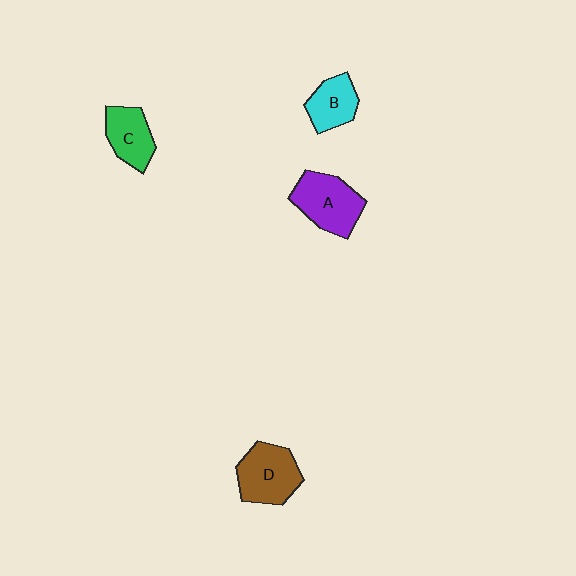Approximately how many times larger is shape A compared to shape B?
Approximately 1.5 times.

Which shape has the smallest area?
Shape B (cyan).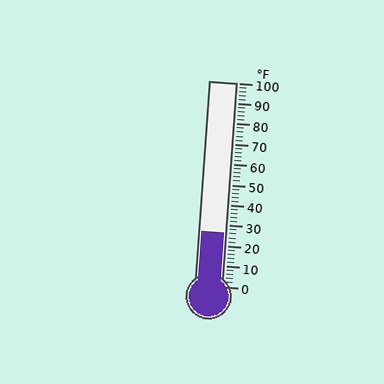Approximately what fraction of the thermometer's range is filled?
The thermometer is filled to approximately 25% of its range.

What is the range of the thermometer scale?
The thermometer scale ranges from 0°F to 100°F.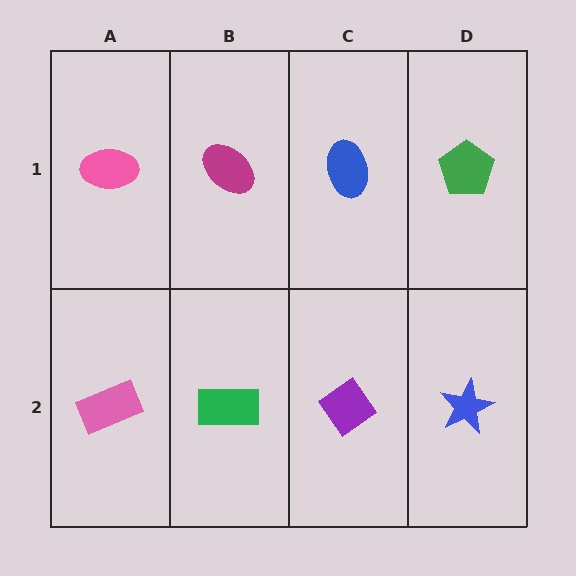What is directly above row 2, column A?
A pink ellipse.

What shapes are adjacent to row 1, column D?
A blue star (row 2, column D), a blue ellipse (row 1, column C).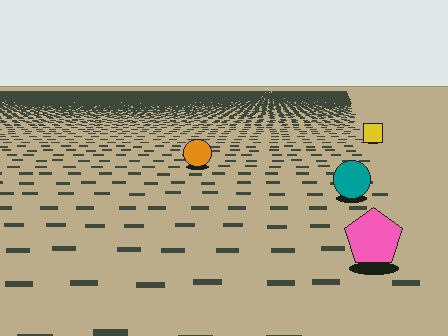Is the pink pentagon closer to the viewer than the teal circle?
Yes. The pink pentagon is closer — you can tell from the texture gradient: the ground texture is coarser near it.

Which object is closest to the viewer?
The pink pentagon is closest. The texture marks near it are larger and more spread out.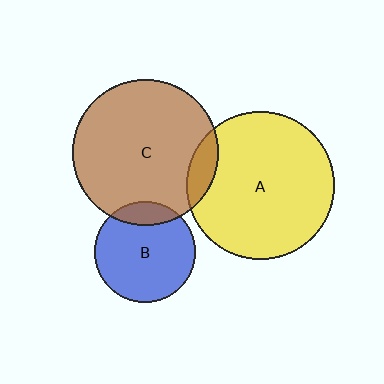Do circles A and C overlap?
Yes.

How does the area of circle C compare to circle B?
Approximately 2.1 times.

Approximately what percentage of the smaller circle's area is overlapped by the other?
Approximately 10%.